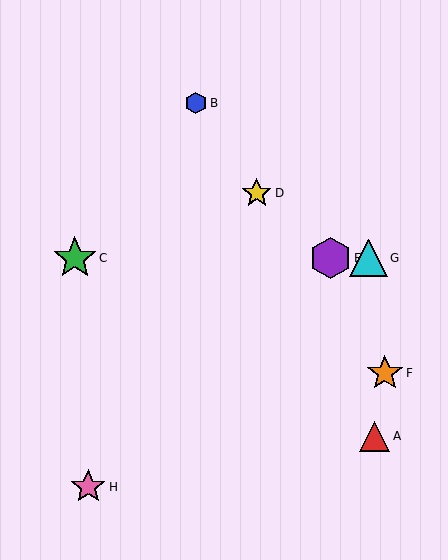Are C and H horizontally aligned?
No, C is at y≈258 and H is at y≈487.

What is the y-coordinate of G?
Object G is at y≈258.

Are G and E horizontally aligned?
Yes, both are at y≈258.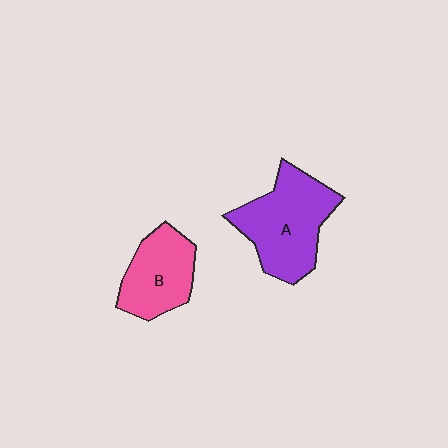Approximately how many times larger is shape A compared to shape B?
Approximately 1.4 times.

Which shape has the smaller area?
Shape B (pink).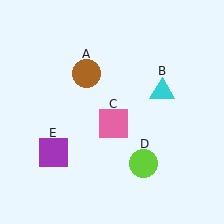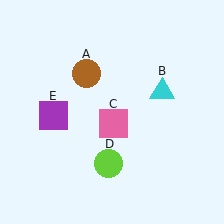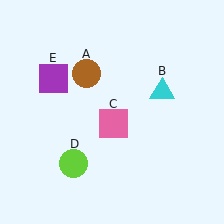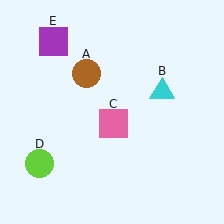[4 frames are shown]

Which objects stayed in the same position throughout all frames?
Brown circle (object A) and cyan triangle (object B) and pink square (object C) remained stationary.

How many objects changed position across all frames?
2 objects changed position: lime circle (object D), purple square (object E).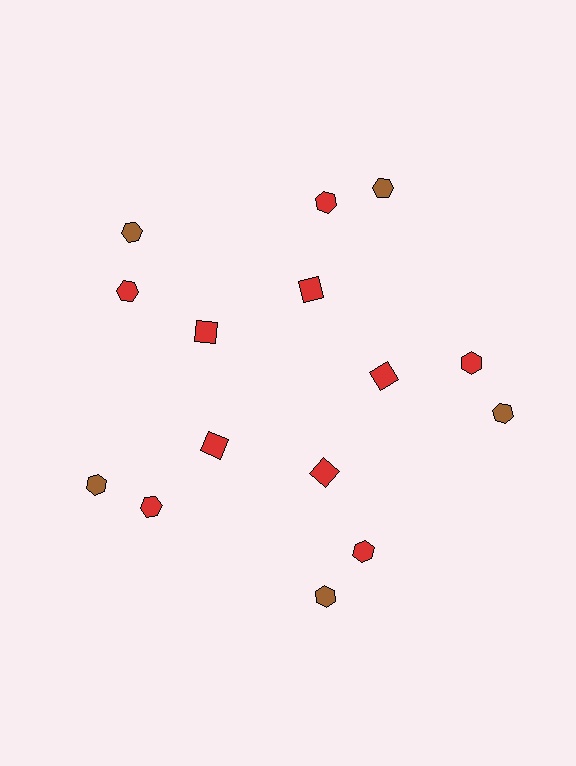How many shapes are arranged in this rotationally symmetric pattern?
There are 15 shapes, arranged in 5 groups of 3.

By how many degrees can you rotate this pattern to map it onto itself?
The pattern maps onto itself every 72 degrees of rotation.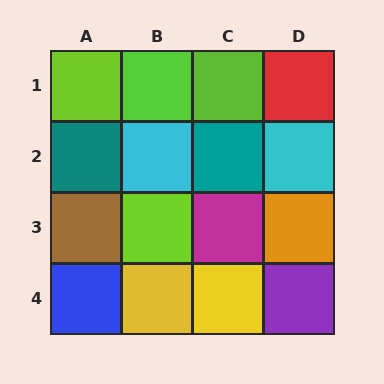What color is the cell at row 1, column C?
Lime.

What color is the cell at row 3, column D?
Orange.